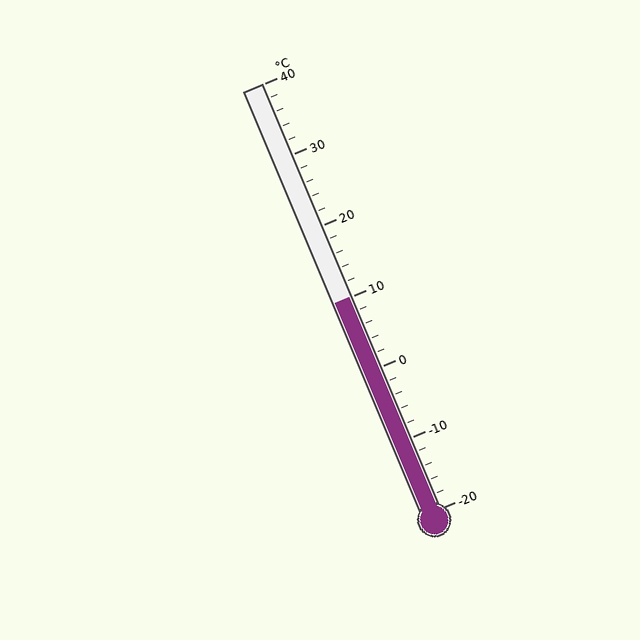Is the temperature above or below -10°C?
The temperature is above -10°C.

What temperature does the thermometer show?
The thermometer shows approximately 10°C.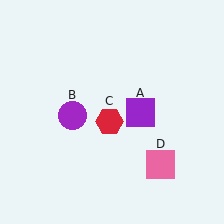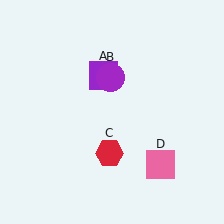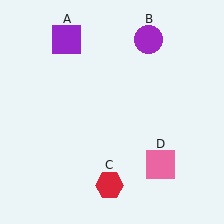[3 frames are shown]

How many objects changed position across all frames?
3 objects changed position: purple square (object A), purple circle (object B), red hexagon (object C).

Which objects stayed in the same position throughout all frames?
Pink square (object D) remained stationary.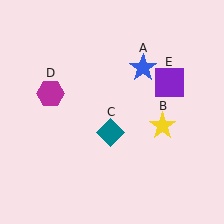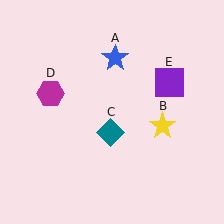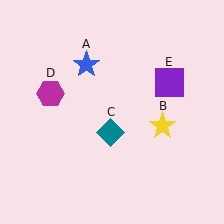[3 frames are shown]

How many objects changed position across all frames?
1 object changed position: blue star (object A).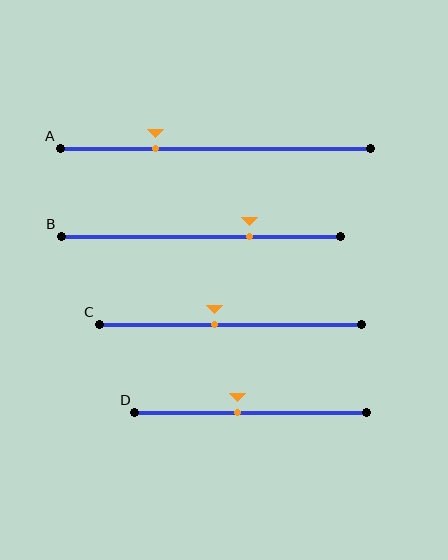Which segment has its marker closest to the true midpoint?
Segment D has its marker closest to the true midpoint.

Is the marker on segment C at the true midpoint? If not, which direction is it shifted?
No, the marker on segment C is shifted to the left by about 6% of the segment length.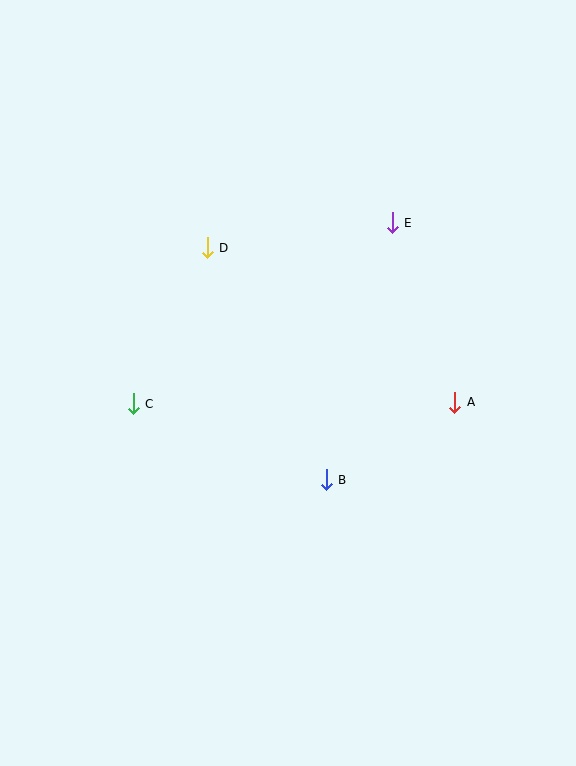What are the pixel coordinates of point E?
Point E is at (392, 223).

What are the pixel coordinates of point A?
Point A is at (455, 402).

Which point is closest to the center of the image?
Point B at (326, 480) is closest to the center.